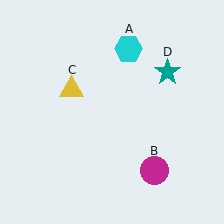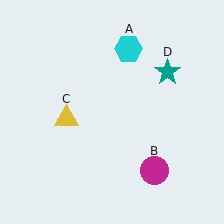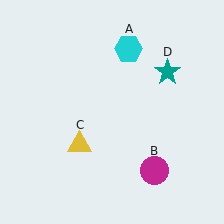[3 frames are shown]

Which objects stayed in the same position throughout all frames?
Cyan hexagon (object A) and magenta circle (object B) and teal star (object D) remained stationary.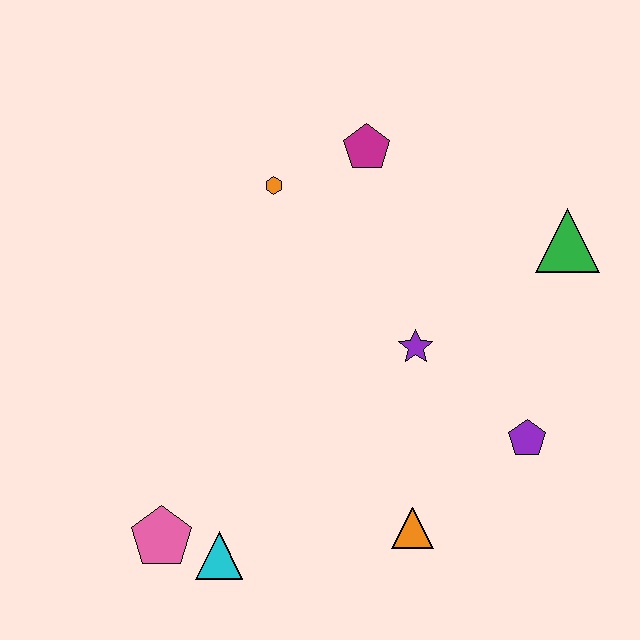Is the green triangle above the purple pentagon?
Yes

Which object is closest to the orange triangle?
The purple pentagon is closest to the orange triangle.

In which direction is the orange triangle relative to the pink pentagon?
The orange triangle is to the right of the pink pentagon.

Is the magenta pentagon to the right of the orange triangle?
No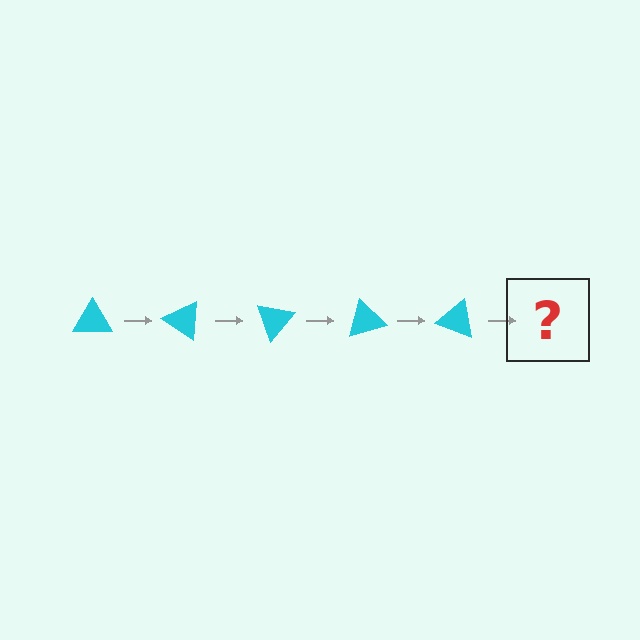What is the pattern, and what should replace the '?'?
The pattern is that the triangle rotates 35 degrees each step. The '?' should be a cyan triangle rotated 175 degrees.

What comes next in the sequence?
The next element should be a cyan triangle rotated 175 degrees.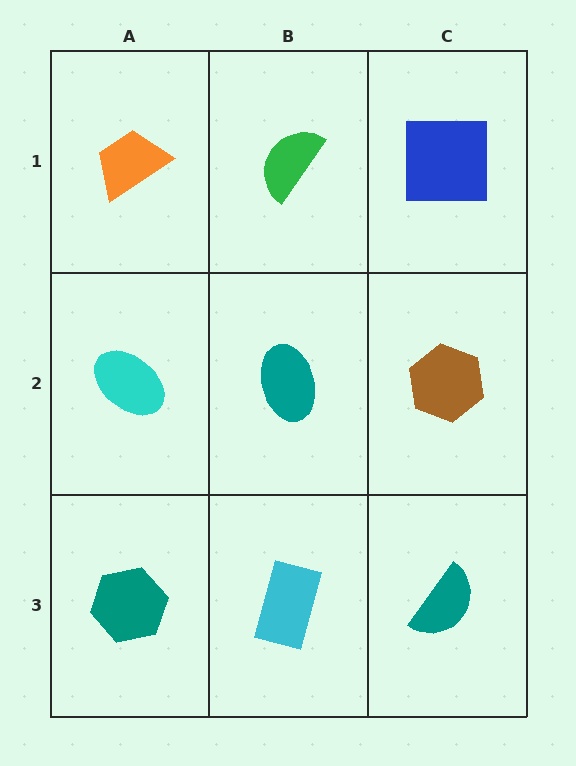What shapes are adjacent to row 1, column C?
A brown hexagon (row 2, column C), a green semicircle (row 1, column B).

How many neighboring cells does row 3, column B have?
3.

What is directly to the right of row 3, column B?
A teal semicircle.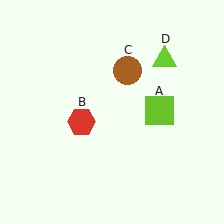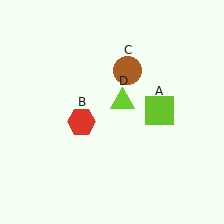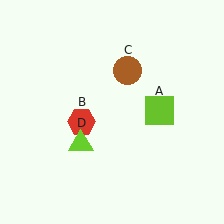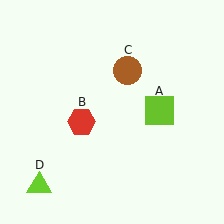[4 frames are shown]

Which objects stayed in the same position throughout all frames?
Lime square (object A) and red hexagon (object B) and brown circle (object C) remained stationary.